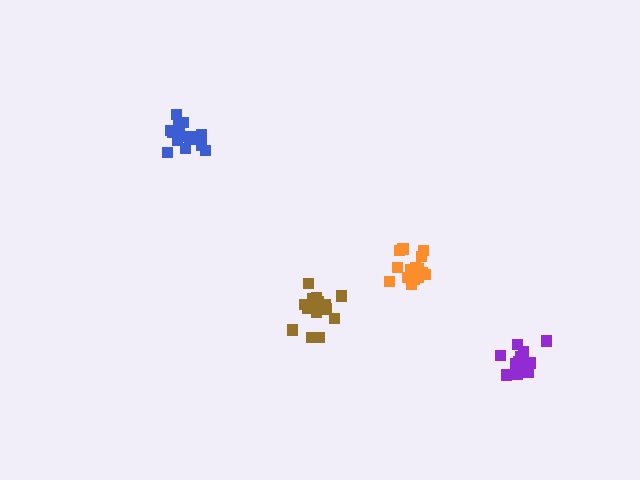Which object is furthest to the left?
The blue cluster is leftmost.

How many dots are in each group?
Group 1: 17 dots, Group 2: 16 dots, Group 3: 15 dots, Group 4: 14 dots (62 total).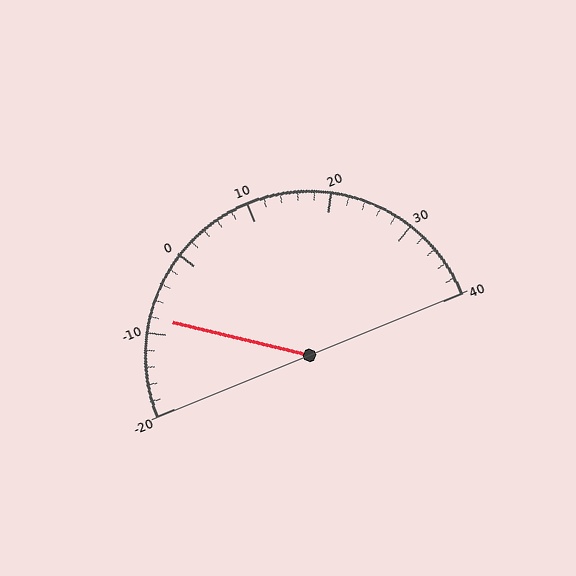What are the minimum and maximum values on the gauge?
The gauge ranges from -20 to 40.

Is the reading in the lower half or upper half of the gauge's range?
The reading is in the lower half of the range (-20 to 40).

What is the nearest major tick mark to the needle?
The nearest major tick mark is -10.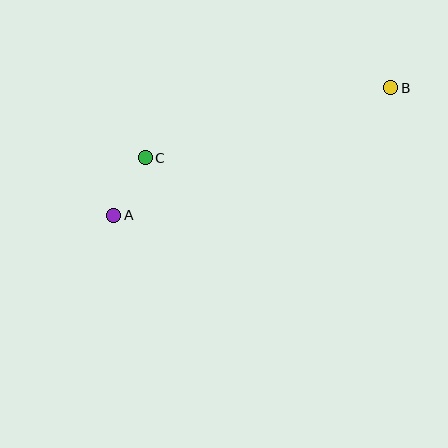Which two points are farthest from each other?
Points A and B are farthest from each other.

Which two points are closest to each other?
Points A and C are closest to each other.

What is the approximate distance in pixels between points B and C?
The distance between B and C is approximately 255 pixels.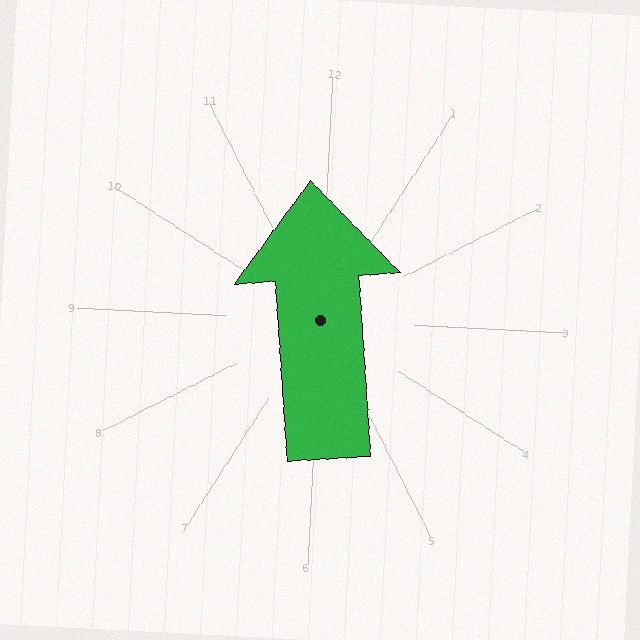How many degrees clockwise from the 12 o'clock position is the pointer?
Approximately 353 degrees.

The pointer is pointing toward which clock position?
Roughly 12 o'clock.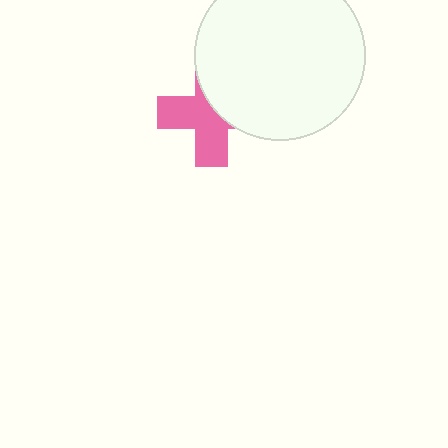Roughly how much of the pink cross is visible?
About half of it is visible (roughly 54%).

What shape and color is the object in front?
The object in front is a white circle.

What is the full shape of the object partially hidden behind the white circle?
The partially hidden object is a pink cross.